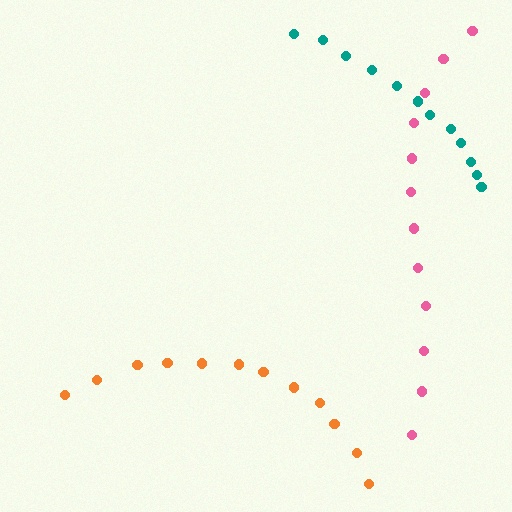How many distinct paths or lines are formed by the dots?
There are 3 distinct paths.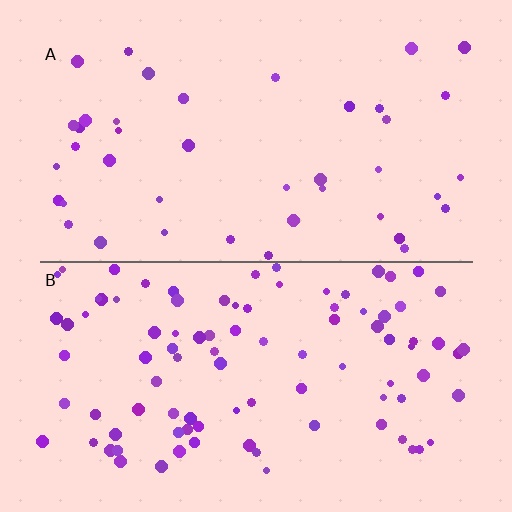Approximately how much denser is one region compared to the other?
Approximately 2.3× — region B over region A.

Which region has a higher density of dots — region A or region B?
B (the bottom).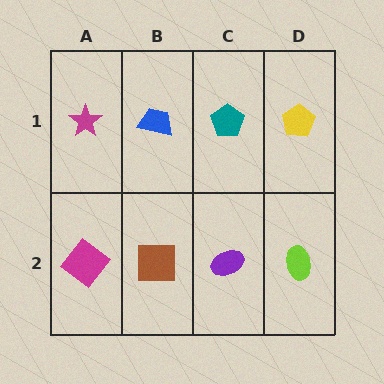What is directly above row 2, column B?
A blue trapezoid.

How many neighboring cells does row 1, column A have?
2.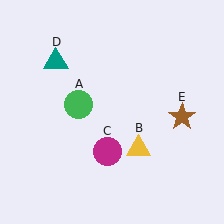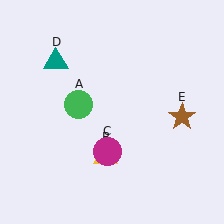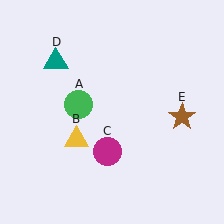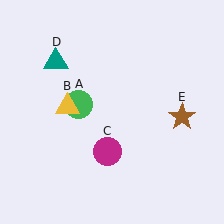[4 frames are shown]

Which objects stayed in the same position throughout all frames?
Green circle (object A) and magenta circle (object C) and teal triangle (object D) and brown star (object E) remained stationary.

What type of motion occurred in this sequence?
The yellow triangle (object B) rotated clockwise around the center of the scene.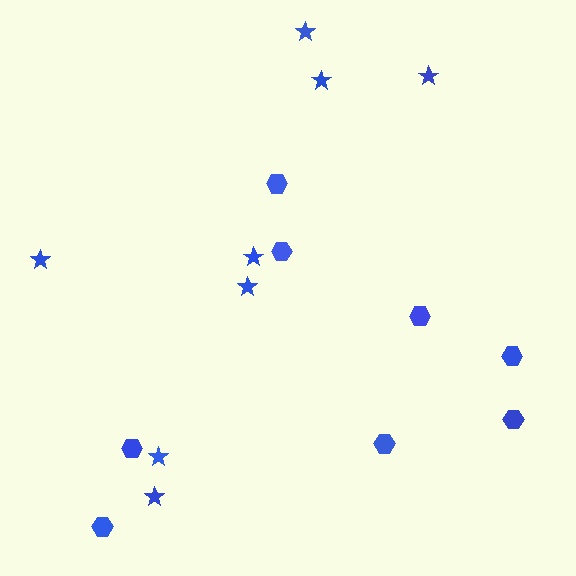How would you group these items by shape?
There are 2 groups: one group of stars (8) and one group of hexagons (8).